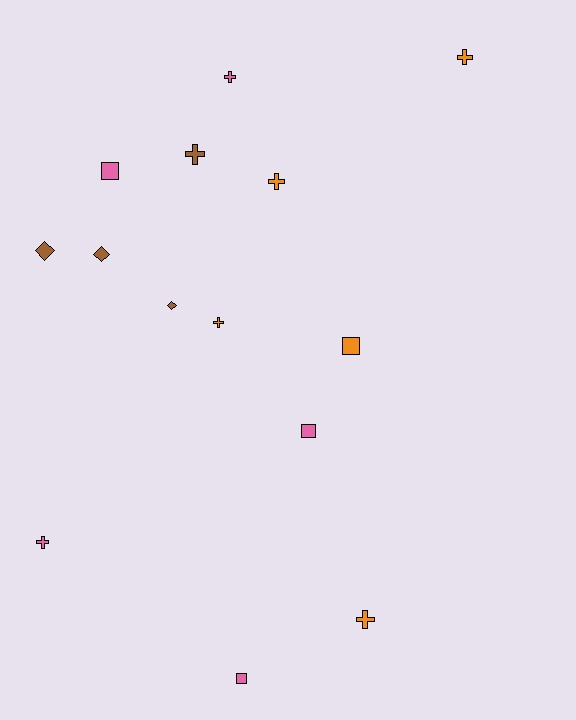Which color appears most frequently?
Pink, with 5 objects.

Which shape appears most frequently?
Cross, with 7 objects.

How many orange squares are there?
There is 1 orange square.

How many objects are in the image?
There are 14 objects.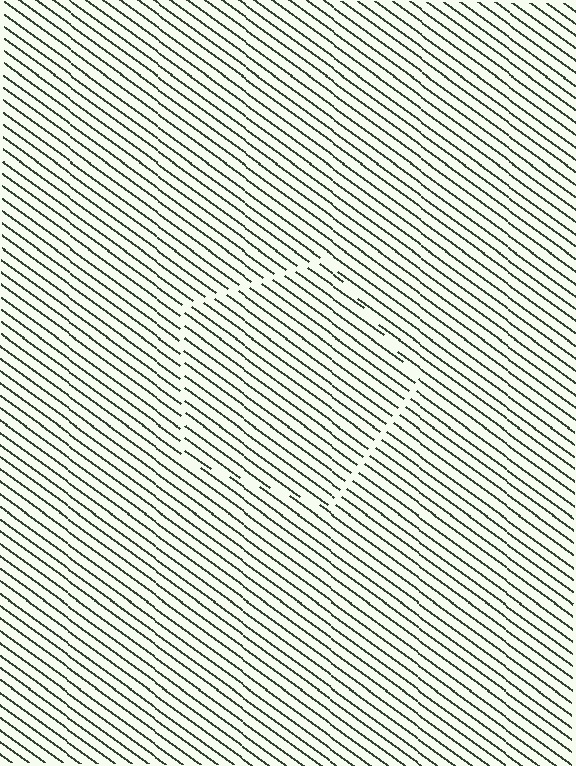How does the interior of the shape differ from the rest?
The interior of the shape contains the same grating, shifted by half a period — the contour is defined by the phase discontinuity where line-ends from the inner and outer gratings abut.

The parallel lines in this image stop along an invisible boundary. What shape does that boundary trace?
An illusory pentagon. The interior of the shape contains the same grating, shifted by half a period — the contour is defined by the phase discontinuity where line-ends from the inner and outer gratings abut.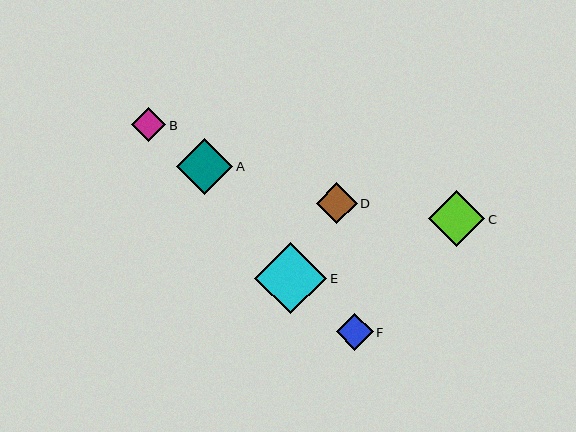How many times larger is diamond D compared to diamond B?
Diamond D is approximately 1.2 times the size of diamond B.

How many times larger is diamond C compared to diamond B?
Diamond C is approximately 1.6 times the size of diamond B.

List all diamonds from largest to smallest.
From largest to smallest: E, C, A, D, F, B.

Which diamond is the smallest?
Diamond B is the smallest with a size of approximately 35 pixels.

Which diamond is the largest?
Diamond E is the largest with a size of approximately 72 pixels.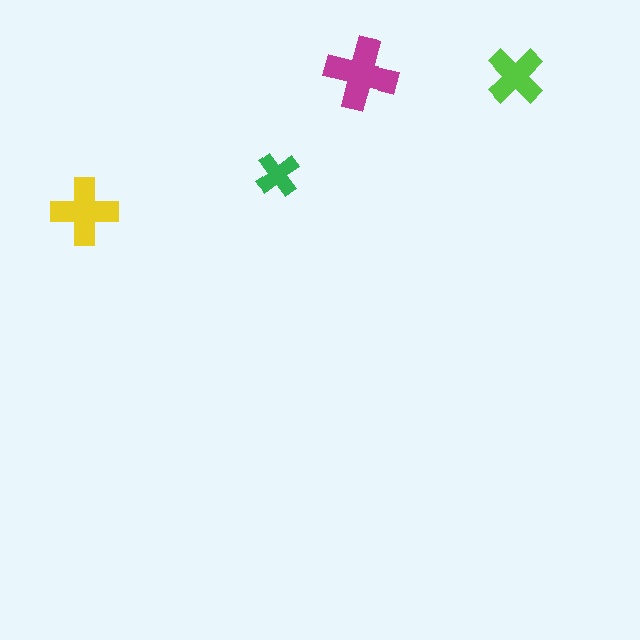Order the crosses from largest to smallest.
the magenta one, the yellow one, the lime one, the green one.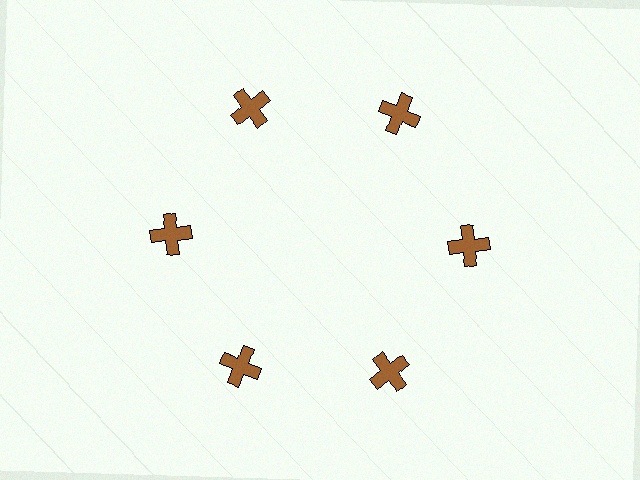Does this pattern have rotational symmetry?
Yes, this pattern has 6-fold rotational symmetry. It looks the same after rotating 60 degrees around the center.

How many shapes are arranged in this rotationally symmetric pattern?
There are 6 shapes, arranged in 6 groups of 1.